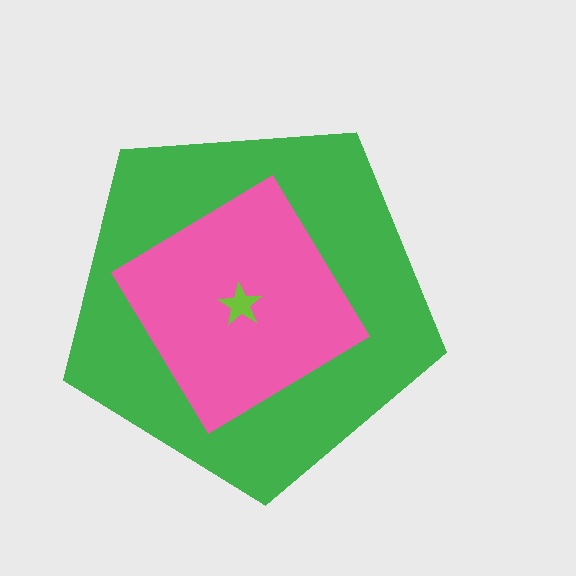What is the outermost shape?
The green pentagon.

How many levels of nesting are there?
3.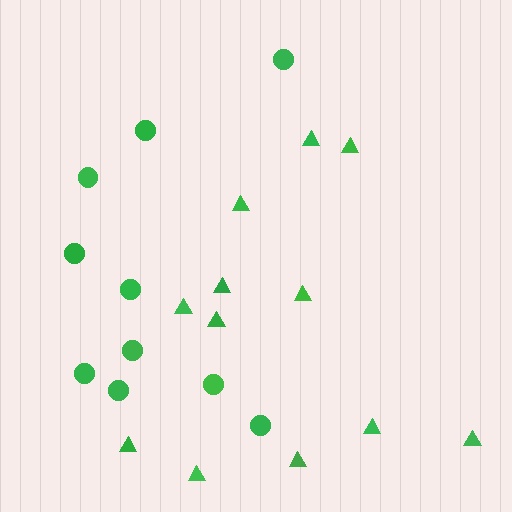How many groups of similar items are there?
There are 2 groups: one group of circles (10) and one group of triangles (12).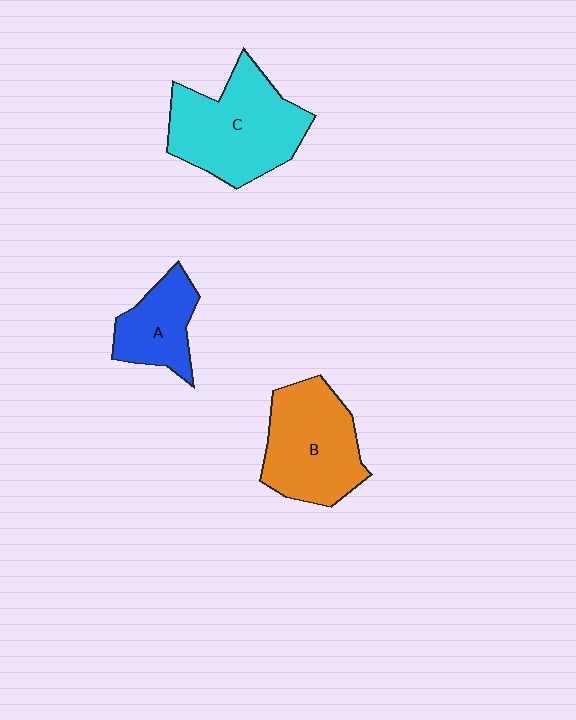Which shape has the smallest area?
Shape A (blue).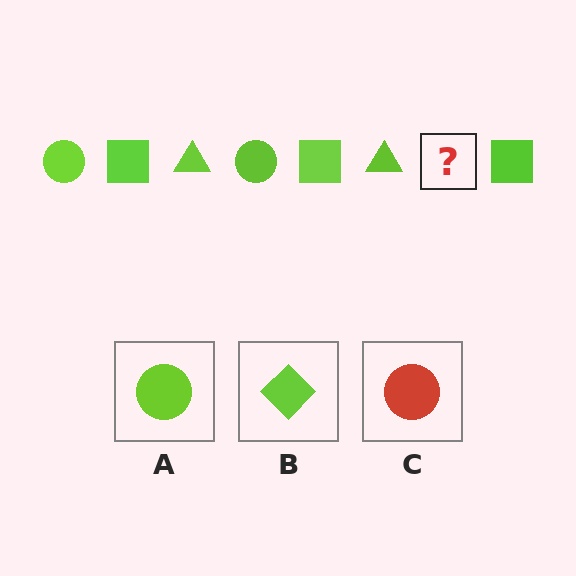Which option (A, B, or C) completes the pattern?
A.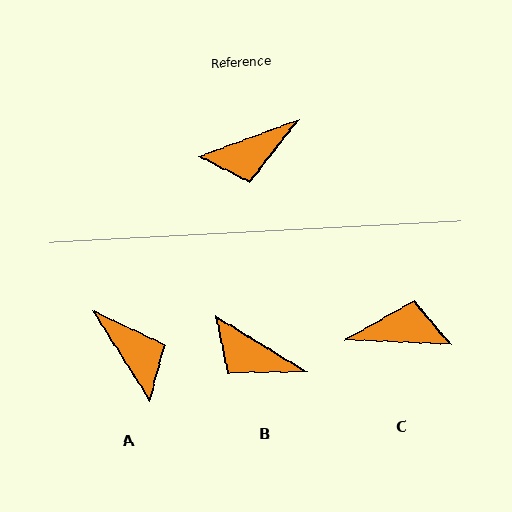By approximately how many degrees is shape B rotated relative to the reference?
Approximately 51 degrees clockwise.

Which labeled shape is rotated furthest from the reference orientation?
C, about 158 degrees away.